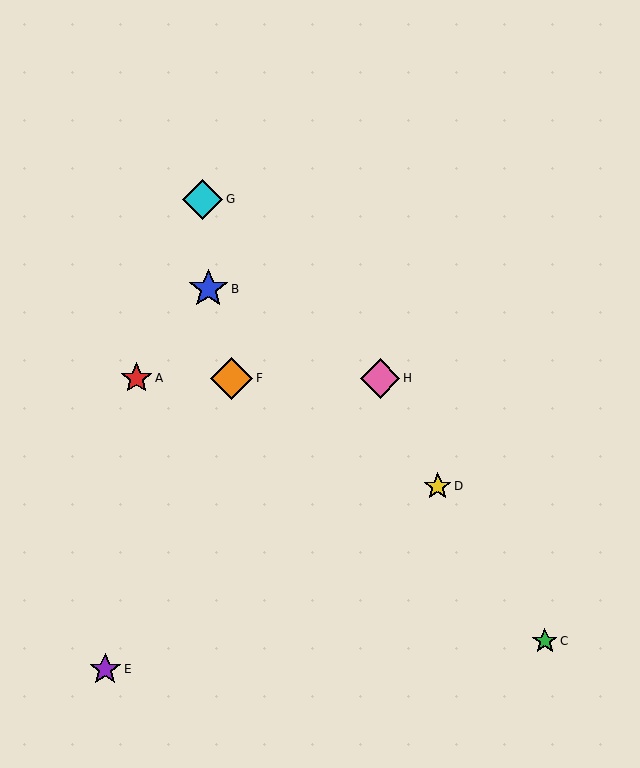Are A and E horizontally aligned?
No, A is at y≈378 and E is at y≈669.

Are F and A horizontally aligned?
Yes, both are at y≈378.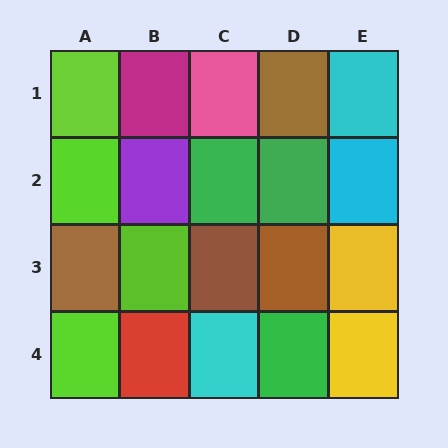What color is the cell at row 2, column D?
Green.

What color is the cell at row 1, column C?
Pink.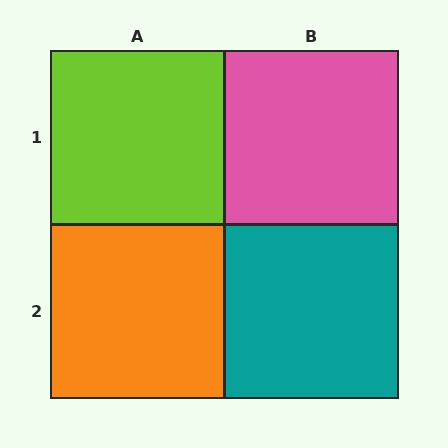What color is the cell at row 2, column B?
Teal.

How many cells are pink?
1 cell is pink.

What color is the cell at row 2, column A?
Orange.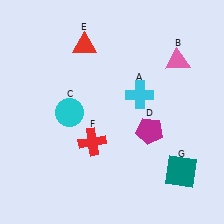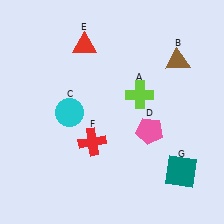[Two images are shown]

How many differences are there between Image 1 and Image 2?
There are 3 differences between the two images.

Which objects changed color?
A changed from cyan to lime. B changed from pink to brown. D changed from magenta to pink.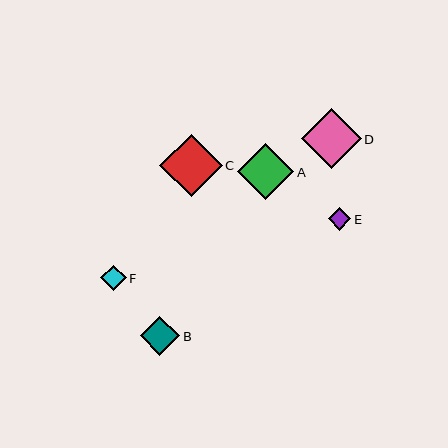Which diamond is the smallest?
Diamond E is the smallest with a size of approximately 23 pixels.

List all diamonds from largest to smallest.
From largest to smallest: C, D, A, B, F, E.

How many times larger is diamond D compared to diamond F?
Diamond D is approximately 2.3 times the size of diamond F.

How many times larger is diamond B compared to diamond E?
Diamond B is approximately 1.7 times the size of diamond E.